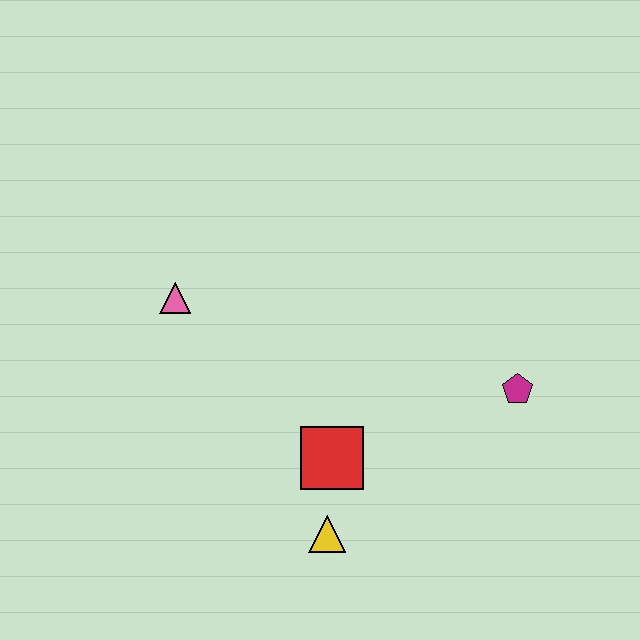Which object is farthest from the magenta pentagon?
The pink triangle is farthest from the magenta pentagon.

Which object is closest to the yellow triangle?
The red square is closest to the yellow triangle.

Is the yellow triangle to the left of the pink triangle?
No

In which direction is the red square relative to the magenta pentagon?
The red square is to the left of the magenta pentagon.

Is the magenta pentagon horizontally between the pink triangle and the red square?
No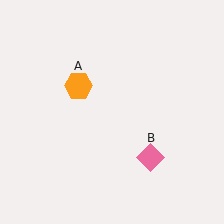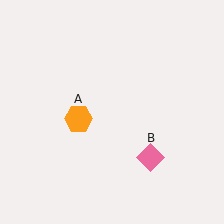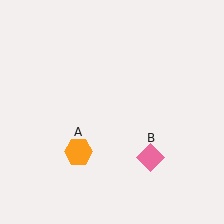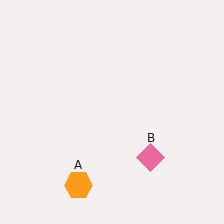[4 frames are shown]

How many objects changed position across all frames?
1 object changed position: orange hexagon (object A).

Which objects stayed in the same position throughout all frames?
Pink diamond (object B) remained stationary.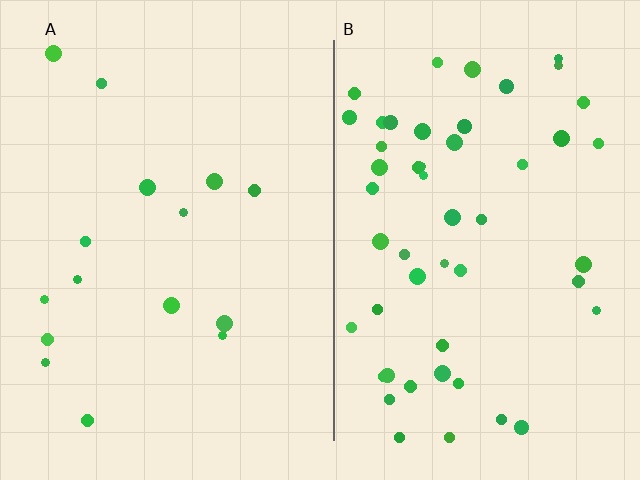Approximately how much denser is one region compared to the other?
Approximately 3.3× — region B over region A.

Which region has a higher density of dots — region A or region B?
B (the right).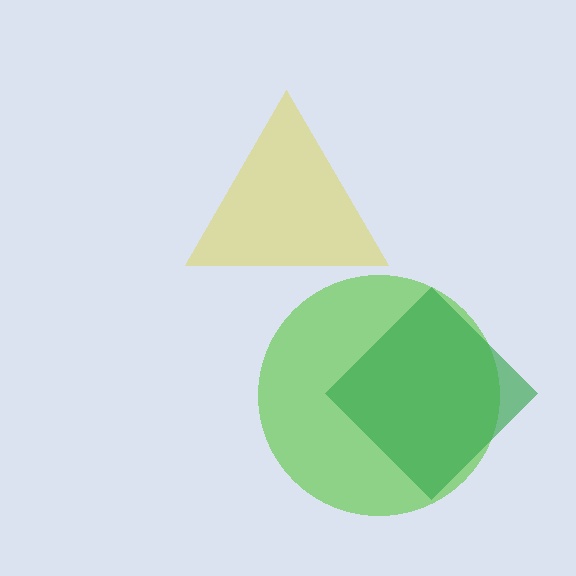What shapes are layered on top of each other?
The layered shapes are: a yellow triangle, a lime circle, a green diamond.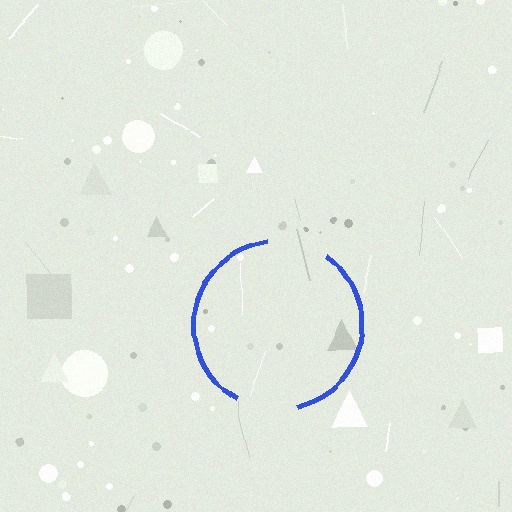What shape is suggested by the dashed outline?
The dashed outline suggests a circle.